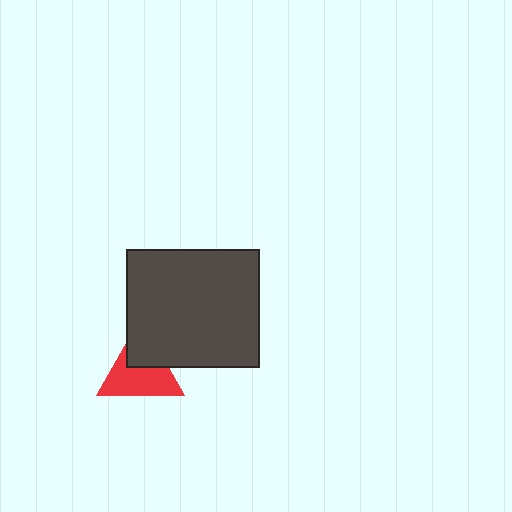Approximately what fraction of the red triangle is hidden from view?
Roughly 36% of the red triangle is hidden behind the dark gray rectangle.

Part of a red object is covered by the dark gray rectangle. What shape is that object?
It is a triangle.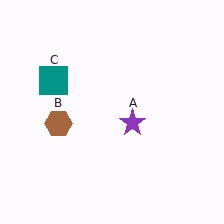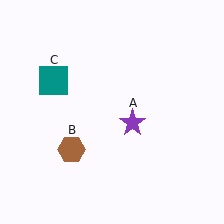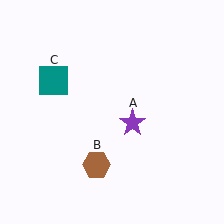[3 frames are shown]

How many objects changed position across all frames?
1 object changed position: brown hexagon (object B).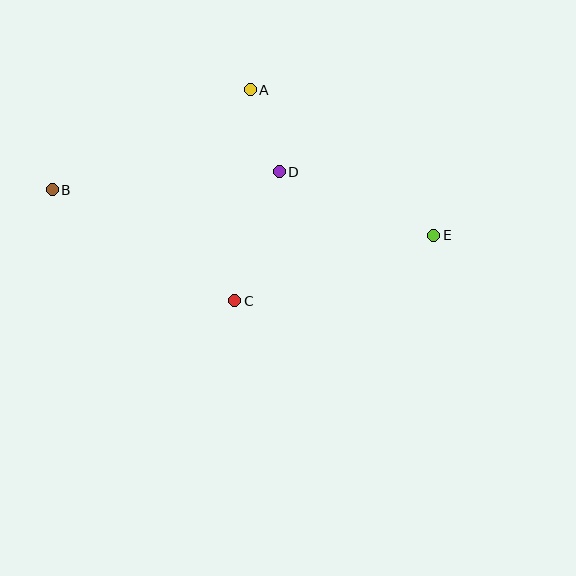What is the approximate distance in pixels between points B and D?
The distance between B and D is approximately 228 pixels.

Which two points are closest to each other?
Points A and D are closest to each other.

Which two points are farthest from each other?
Points B and E are farthest from each other.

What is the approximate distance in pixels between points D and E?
The distance between D and E is approximately 167 pixels.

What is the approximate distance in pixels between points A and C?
The distance between A and C is approximately 212 pixels.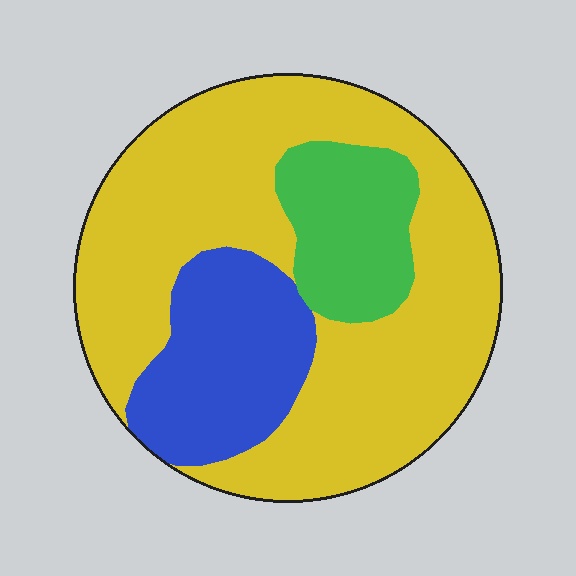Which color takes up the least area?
Green, at roughly 15%.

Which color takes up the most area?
Yellow, at roughly 65%.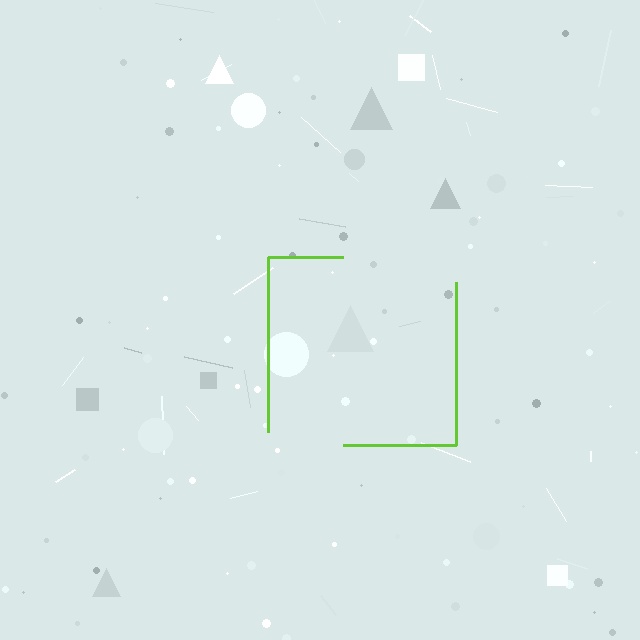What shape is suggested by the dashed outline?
The dashed outline suggests a square.